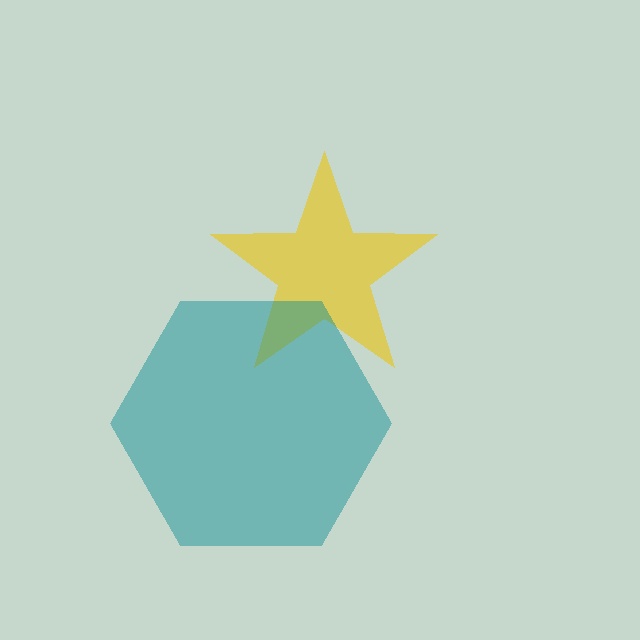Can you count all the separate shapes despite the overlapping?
Yes, there are 2 separate shapes.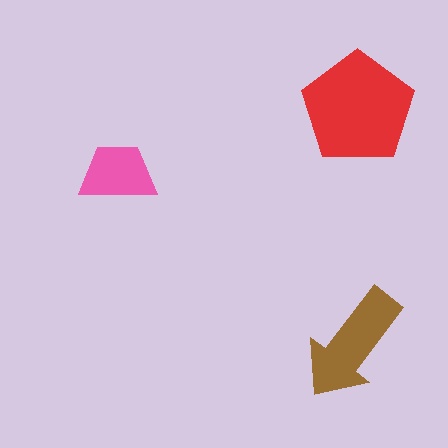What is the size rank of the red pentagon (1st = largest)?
1st.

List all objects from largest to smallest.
The red pentagon, the brown arrow, the pink trapezoid.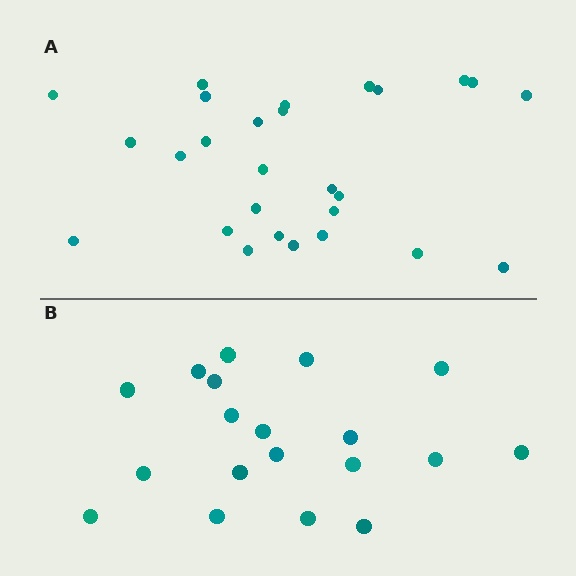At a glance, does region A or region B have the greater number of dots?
Region A (the top region) has more dots.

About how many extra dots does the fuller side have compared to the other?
Region A has roughly 8 or so more dots than region B.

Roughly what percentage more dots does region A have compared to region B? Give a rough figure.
About 40% more.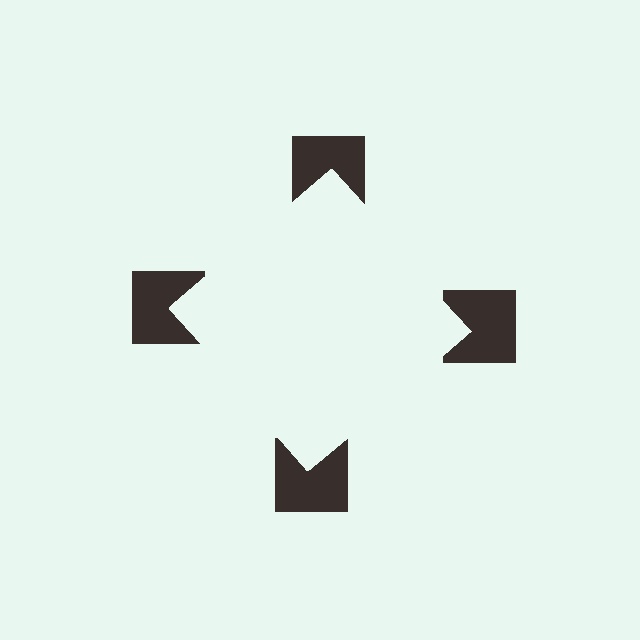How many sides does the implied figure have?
4 sides.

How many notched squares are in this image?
There are 4 — one at each vertex of the illusory square.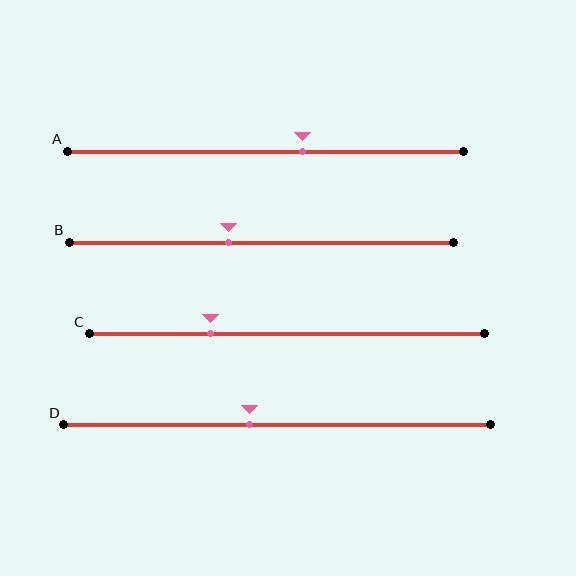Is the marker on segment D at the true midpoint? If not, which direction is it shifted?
No, the marker on segment D is shifted to the left by about 6% of the segment length.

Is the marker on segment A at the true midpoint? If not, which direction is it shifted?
No, the marker on segment A is shifted to the right by about 9% of the segment length.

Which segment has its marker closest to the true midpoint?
Segment D has its marker closest to the true midpoint.